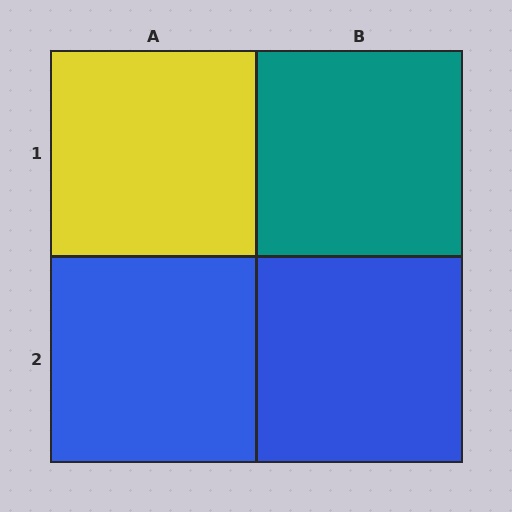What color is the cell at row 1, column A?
Yellow.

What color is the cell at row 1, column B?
Teal.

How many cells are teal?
1 cell is teal.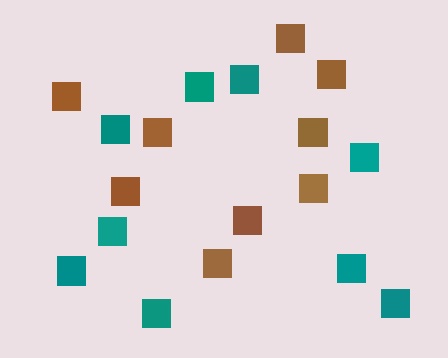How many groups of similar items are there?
There are 2 groups: one group of brown squares (9) and one group of teal squares (9).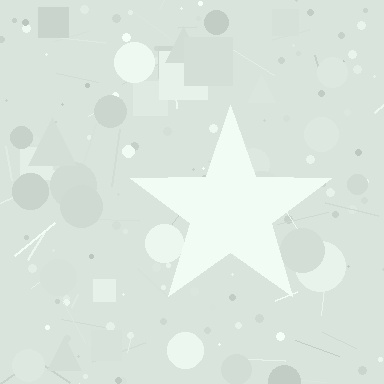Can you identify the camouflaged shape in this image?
The camouflaged shape is a star.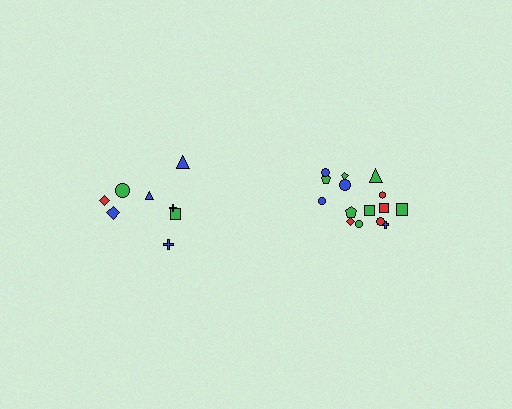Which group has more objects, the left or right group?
The right group.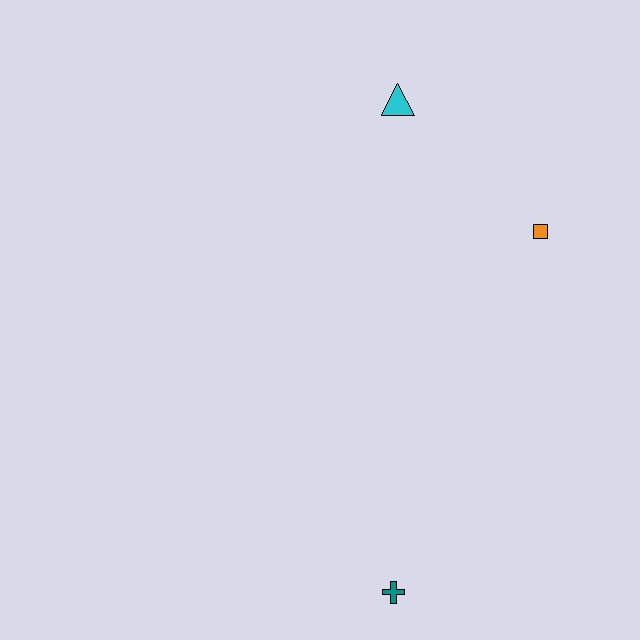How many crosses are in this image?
There is 1 cross.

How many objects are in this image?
There are 3 objects.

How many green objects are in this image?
There are no green objects.